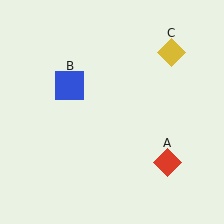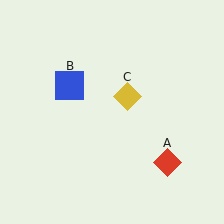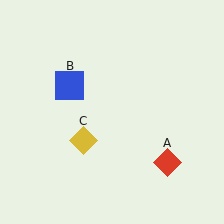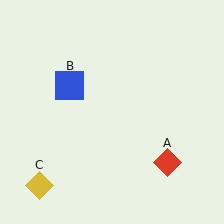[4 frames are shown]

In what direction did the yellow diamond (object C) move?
The yellow diamond (object C) moved down and to the left.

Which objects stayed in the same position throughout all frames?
Red diamond (object A) and blue square (object B) remained stationary.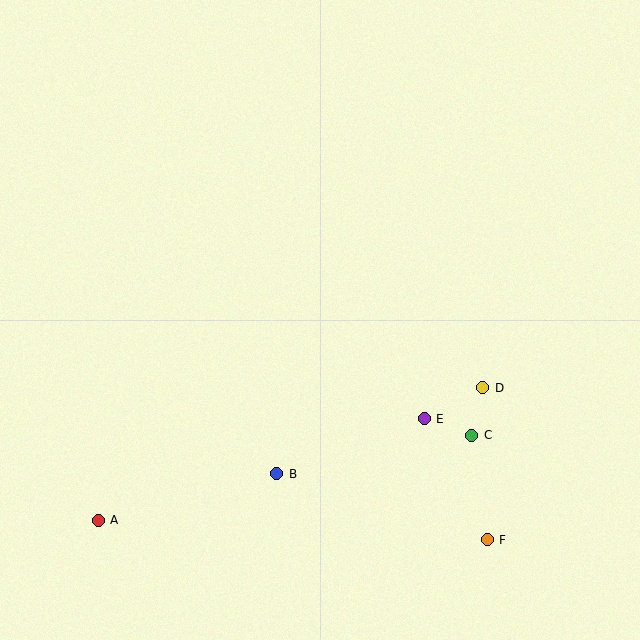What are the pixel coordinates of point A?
Point A is at (98, 520).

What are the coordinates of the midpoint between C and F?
The midpoint between C and F is at (480, 488).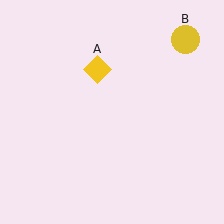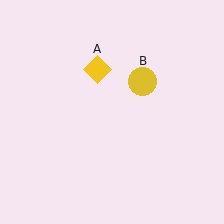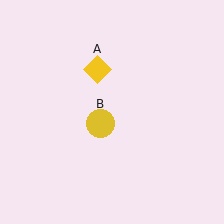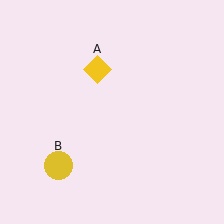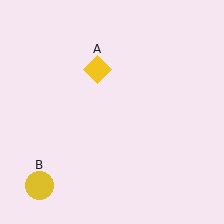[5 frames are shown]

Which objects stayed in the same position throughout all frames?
Yellow diamond (object A) remained stationary.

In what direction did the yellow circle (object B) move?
The yellow circle (object B) moved down and to the left.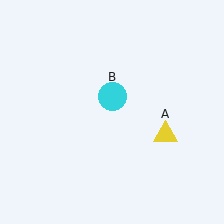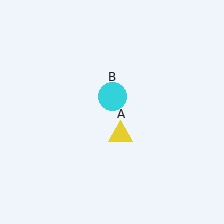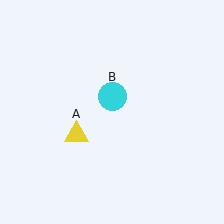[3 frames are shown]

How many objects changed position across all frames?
1 object changed position: yellow triangle (object A).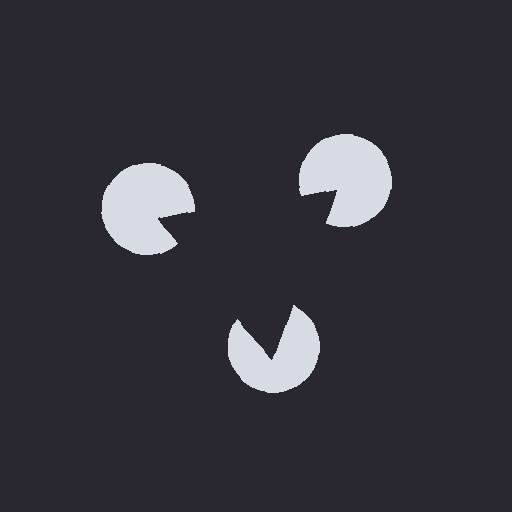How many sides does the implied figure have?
3 sides.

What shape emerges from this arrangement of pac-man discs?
An illusory triangle — its edges are inferred from the aligned wedge cuts in the pac-man discs, not physically drawn.